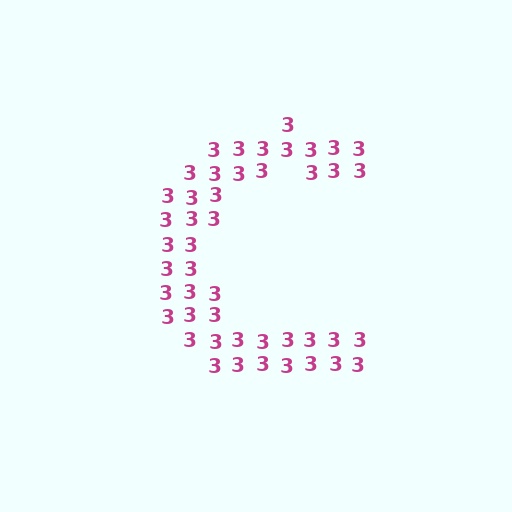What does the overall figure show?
The overall figure shows the letter C.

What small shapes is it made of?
It is made of small digit 3's.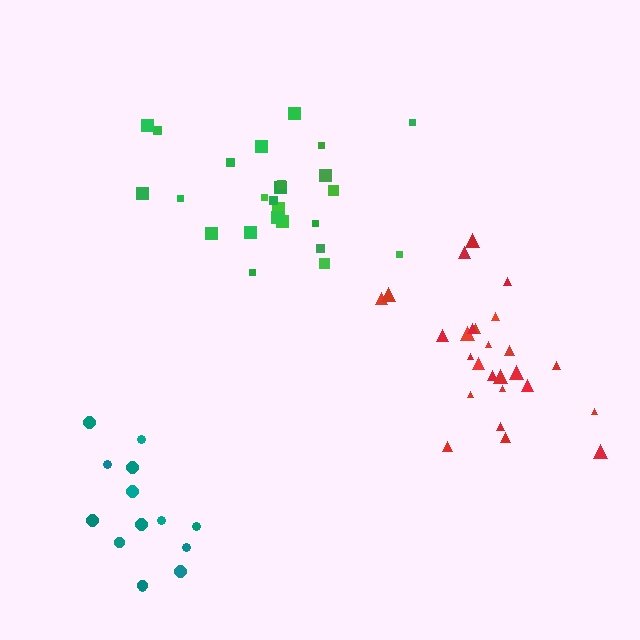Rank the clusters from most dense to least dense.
red, green, teal.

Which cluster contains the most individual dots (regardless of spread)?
Red (26).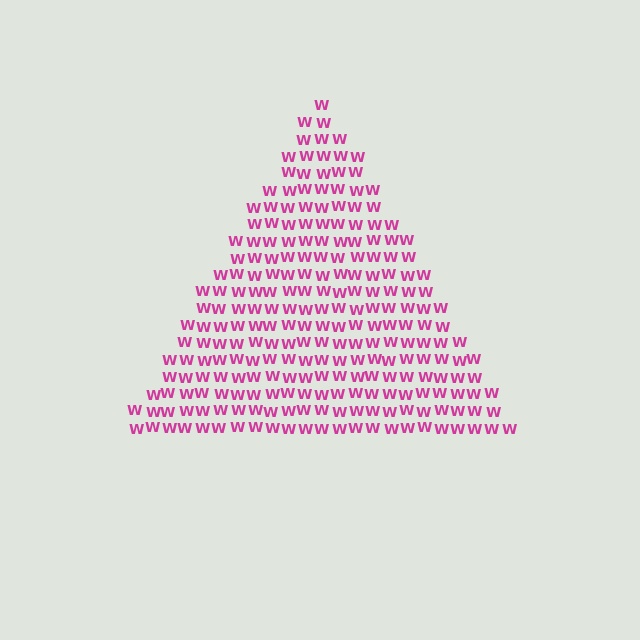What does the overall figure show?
The overall figure shows a triangle.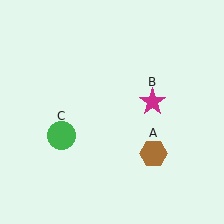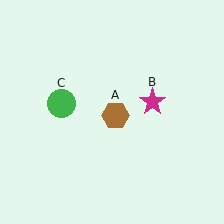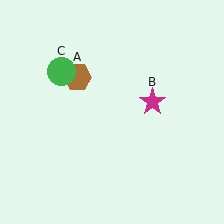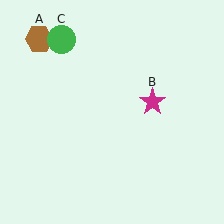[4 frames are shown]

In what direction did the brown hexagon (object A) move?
The brown hexagon (object A) moved up and to the left.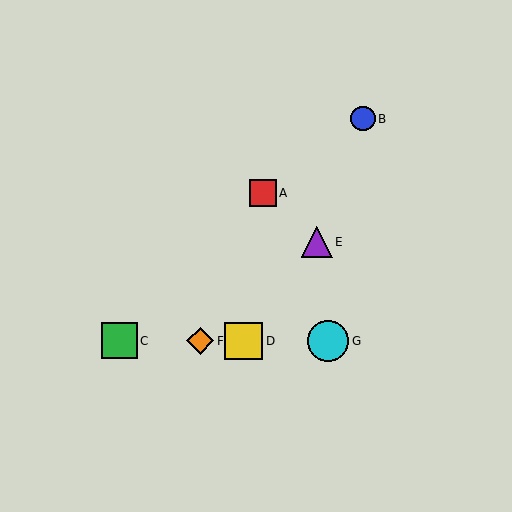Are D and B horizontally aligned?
No, D is at y≈341 and B is at y≈119.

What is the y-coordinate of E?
Object E is at y≈242.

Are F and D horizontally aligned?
Yes, both are at y≈341.